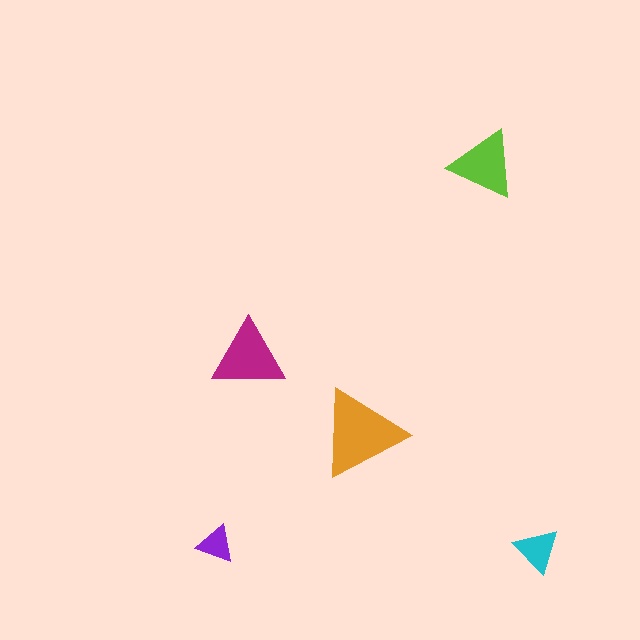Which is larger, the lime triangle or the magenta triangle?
The magenta one.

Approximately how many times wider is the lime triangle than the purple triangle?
About 2 times wider.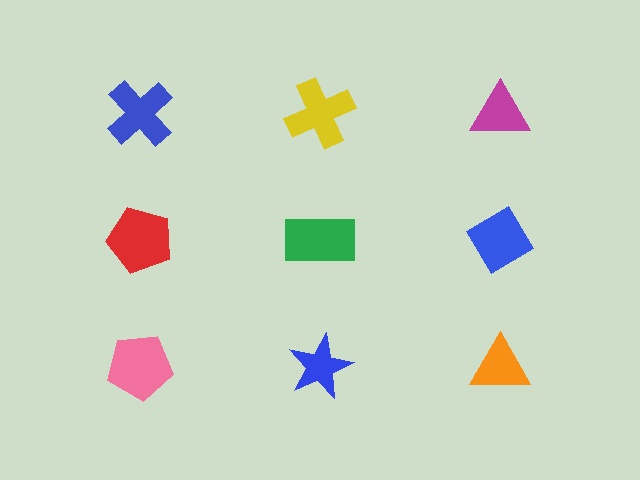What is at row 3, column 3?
An orange triangle.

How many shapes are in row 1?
3 shapes.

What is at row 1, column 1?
A blue cross.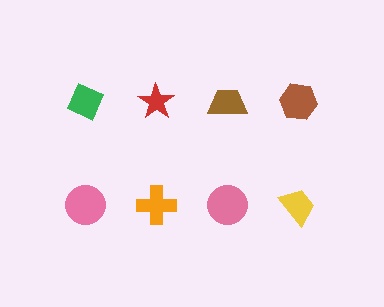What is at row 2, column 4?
A yellow trapezoid.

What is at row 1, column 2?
A red star.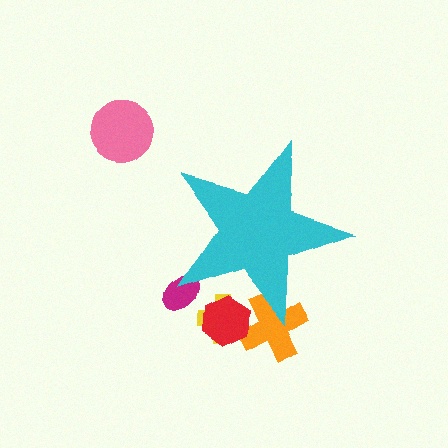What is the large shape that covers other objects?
A cyan star.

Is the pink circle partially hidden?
No, the pink circle is fully visible.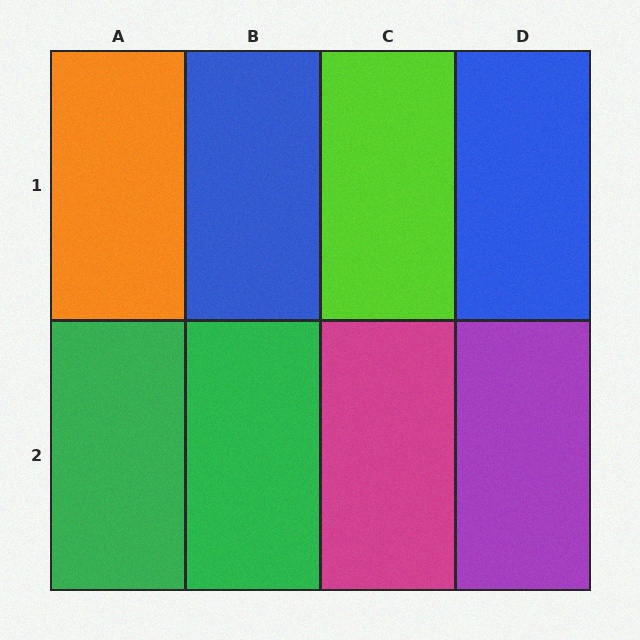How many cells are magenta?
1 cell is magenta.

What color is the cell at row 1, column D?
Blue.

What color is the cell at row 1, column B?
Blue.